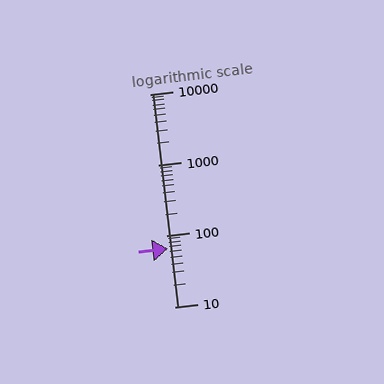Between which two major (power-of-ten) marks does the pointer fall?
The pointer is between 10 and 100.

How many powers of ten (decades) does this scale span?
The scale spans 3 decades, from 10 to 10000.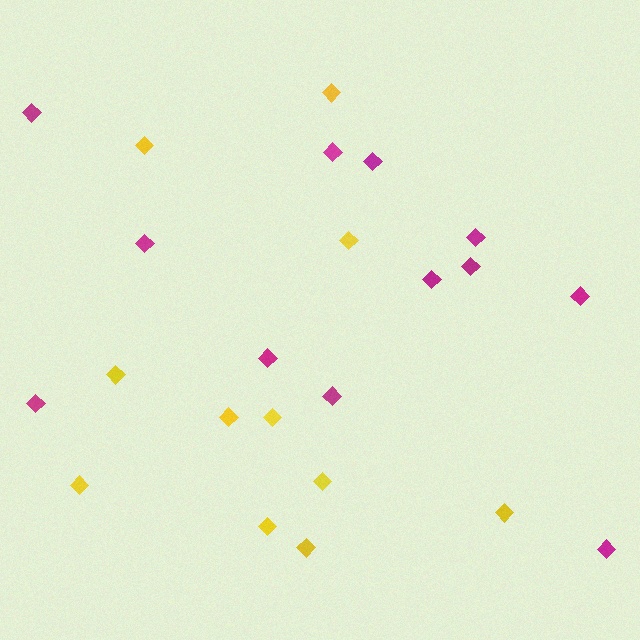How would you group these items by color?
There are 2 groups: one group of yellow diamonds (11) and one group of magenta diamonds (12).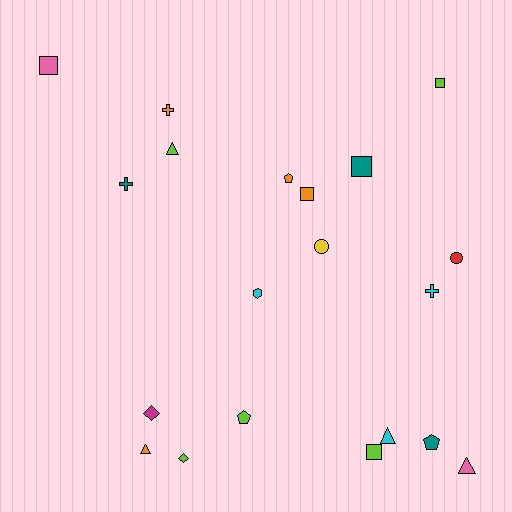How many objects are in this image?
There are 20 objects.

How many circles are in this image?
There are 2 circles.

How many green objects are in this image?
There are no green objects.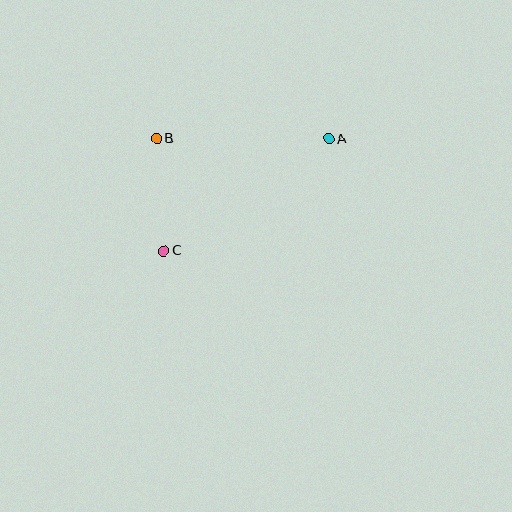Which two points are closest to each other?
Points B and C are closest to each other.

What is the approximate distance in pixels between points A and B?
The distance between A and B is approximately 172 pixels.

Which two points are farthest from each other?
Points A and C are farthest from each other.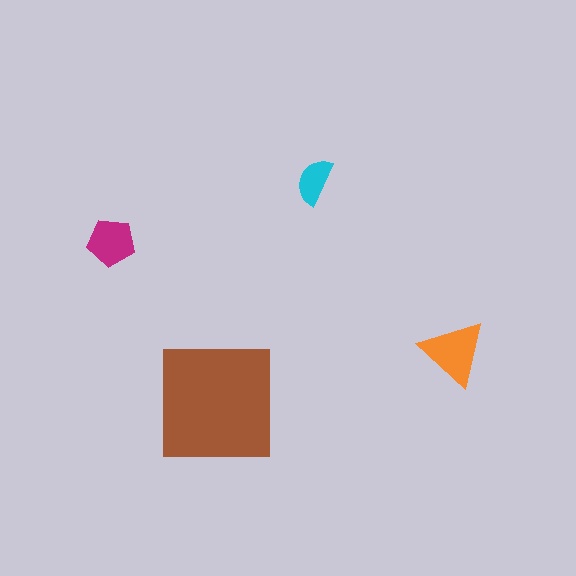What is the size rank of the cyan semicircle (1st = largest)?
4th.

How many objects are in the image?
There are 4 objects in the image.